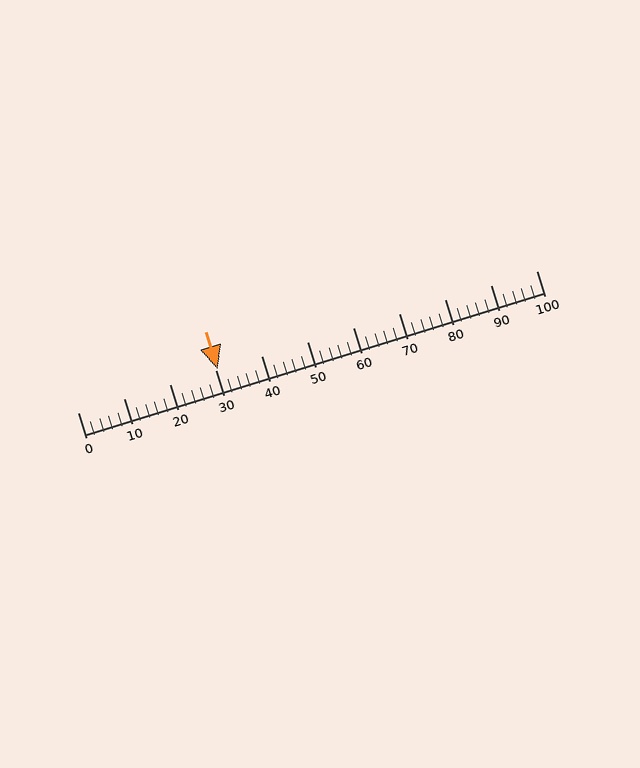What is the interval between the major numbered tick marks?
The major tick marks are spaced 10 units apart.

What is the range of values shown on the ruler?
The ruler shows values from 0 to 100.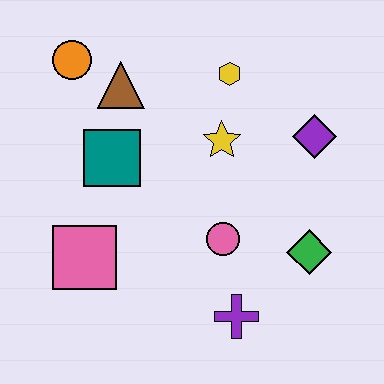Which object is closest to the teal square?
The brown triangle is closest to the teal square.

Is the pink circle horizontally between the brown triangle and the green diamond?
Yes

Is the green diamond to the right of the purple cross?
Yes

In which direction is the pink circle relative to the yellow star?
The pink circle is below the yellow star.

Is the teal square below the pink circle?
No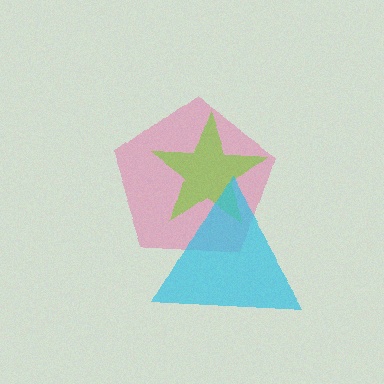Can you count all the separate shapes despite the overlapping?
Yes, there are 3 separate shapes.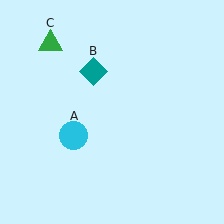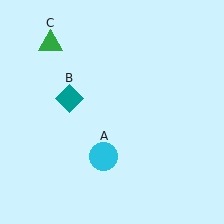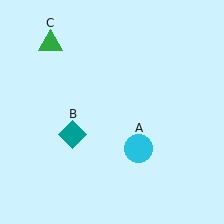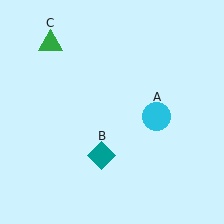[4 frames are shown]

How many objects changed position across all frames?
2 objects changed position: cyan circle (object A), teal diamond (object B).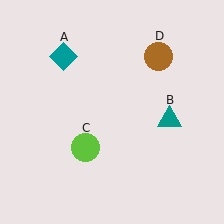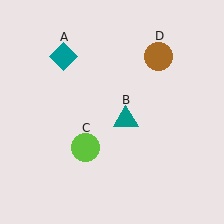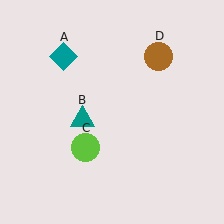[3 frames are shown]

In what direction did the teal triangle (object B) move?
The teal triangle (object B) moved left.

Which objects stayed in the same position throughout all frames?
Teal diamond (object A) and lime circle (object C) and brown circle (object D) remained stationary.